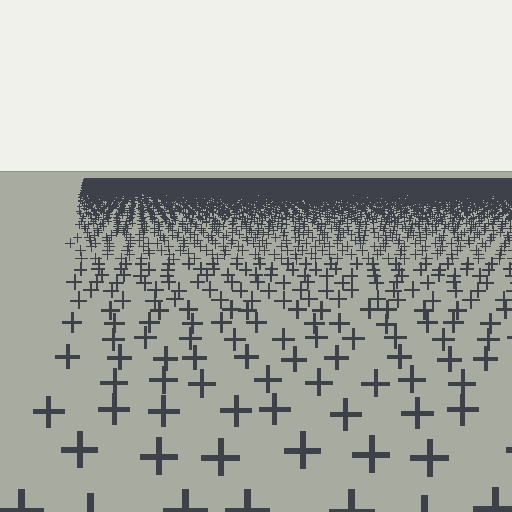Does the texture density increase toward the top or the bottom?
Density increases toward the top.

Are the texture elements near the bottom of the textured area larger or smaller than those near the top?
Larger. Near the bottom, elements are closer to the viewer and appear at a bigger on-screen size.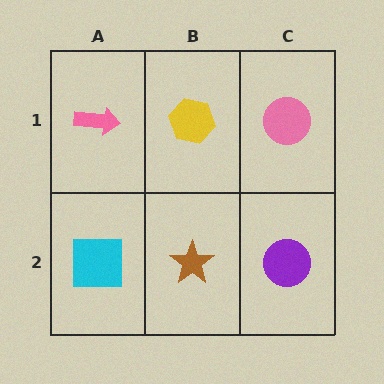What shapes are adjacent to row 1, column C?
A purple circle (row 2, column C), a yellow hexagon (row 1, column B).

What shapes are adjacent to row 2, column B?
A yellow hexagon (row 1, column B), a cyan square (row 2, column A), a purple circle (row 2, column C).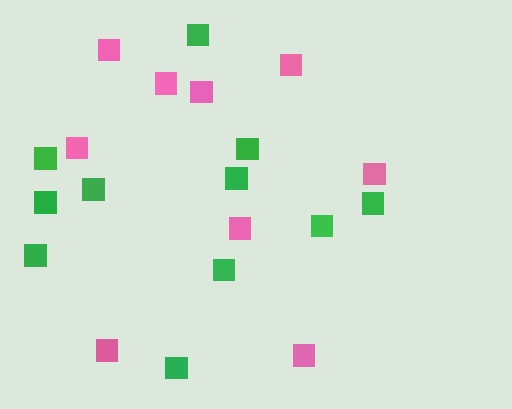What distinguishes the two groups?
There are 2 groups: one group of green squares (11) and one group of pink squares (9).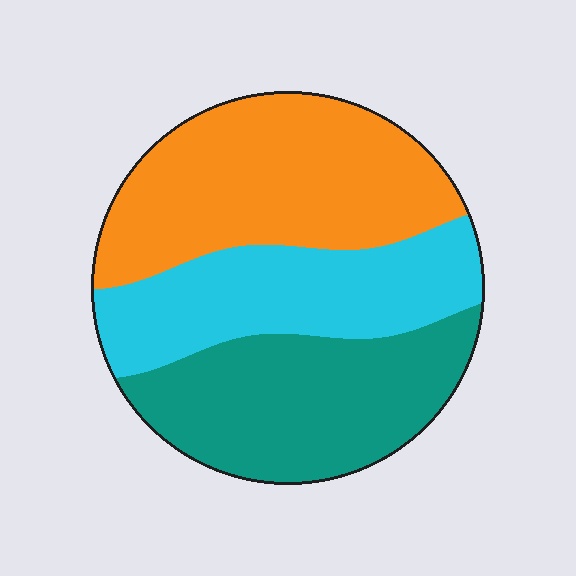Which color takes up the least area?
Cyan, at roughly 30%.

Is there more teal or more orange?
Orange.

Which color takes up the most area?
Orange, at roughly 40%.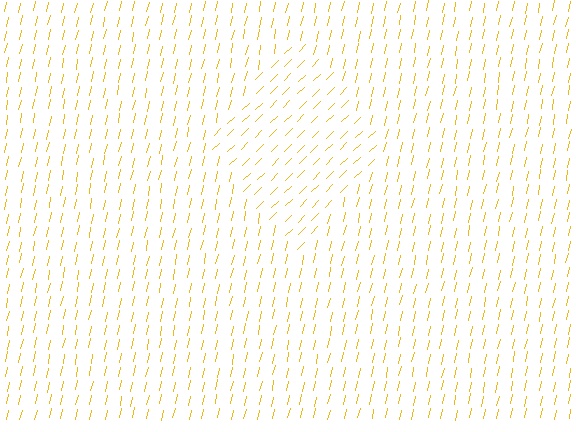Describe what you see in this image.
The image is filled with small yellow line segments. A diamond region in the image has lines oriented differently from the surrounding lines, creating a visible texture boundary.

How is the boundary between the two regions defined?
The boundary is defined purely by a change in line orientation (approximately 33 degrees difference). All lines are the same color and thickness.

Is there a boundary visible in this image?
Yes, there is a texture boundary formed by a change in line orientation.